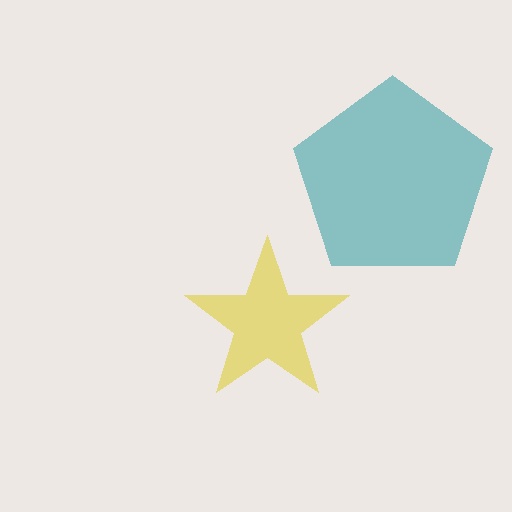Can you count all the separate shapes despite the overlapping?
Yes, there are 2 separate shapes.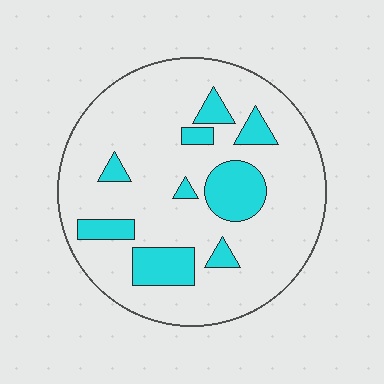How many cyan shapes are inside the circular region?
9.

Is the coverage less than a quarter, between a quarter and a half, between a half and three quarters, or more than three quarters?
Less than a quarter.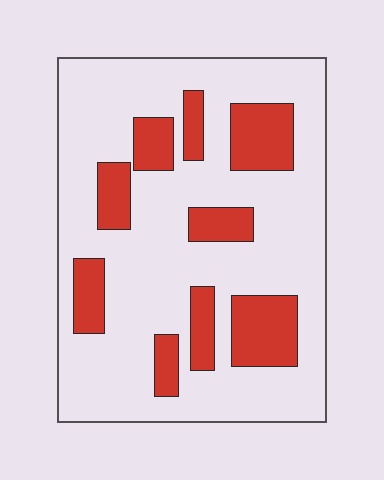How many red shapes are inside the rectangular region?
9.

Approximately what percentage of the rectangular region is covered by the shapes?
Approximately 25%.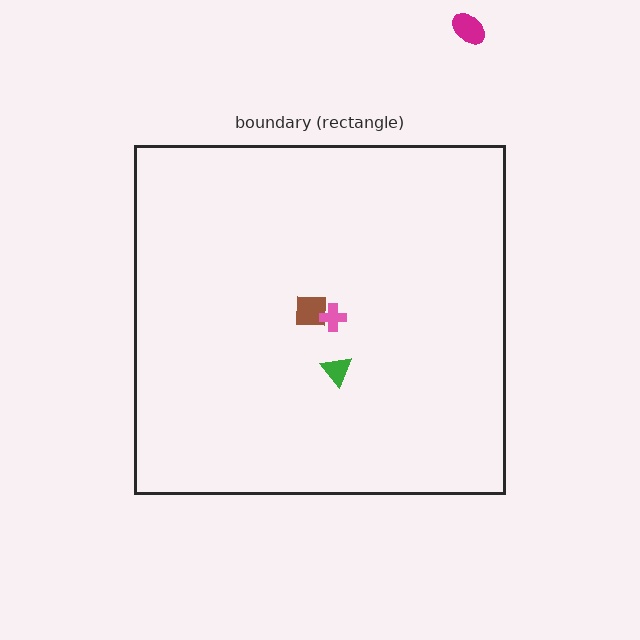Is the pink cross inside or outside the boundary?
Inside.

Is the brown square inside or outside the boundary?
Inside.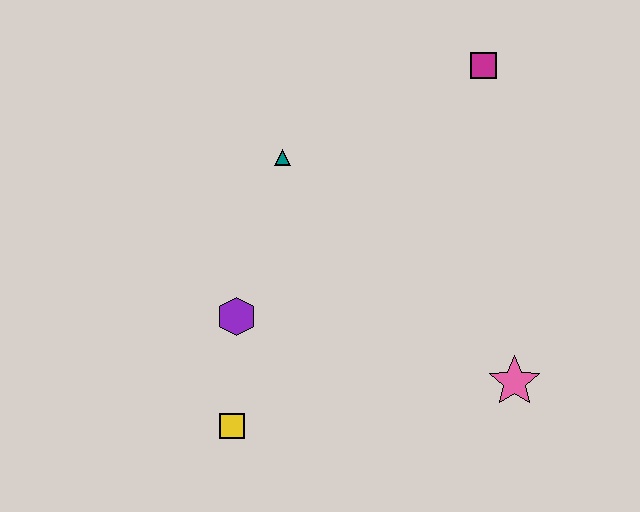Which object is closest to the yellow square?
The purple hexagon is closest to the yellow square.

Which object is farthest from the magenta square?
The yellow square is farthest from the magenta square.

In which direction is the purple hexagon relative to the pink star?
The purple hexagon is to the left of the pink star.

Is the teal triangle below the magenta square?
Yes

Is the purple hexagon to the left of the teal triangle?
Yes